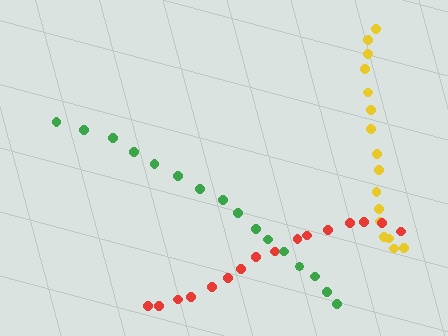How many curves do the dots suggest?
There are 3 distinct paths.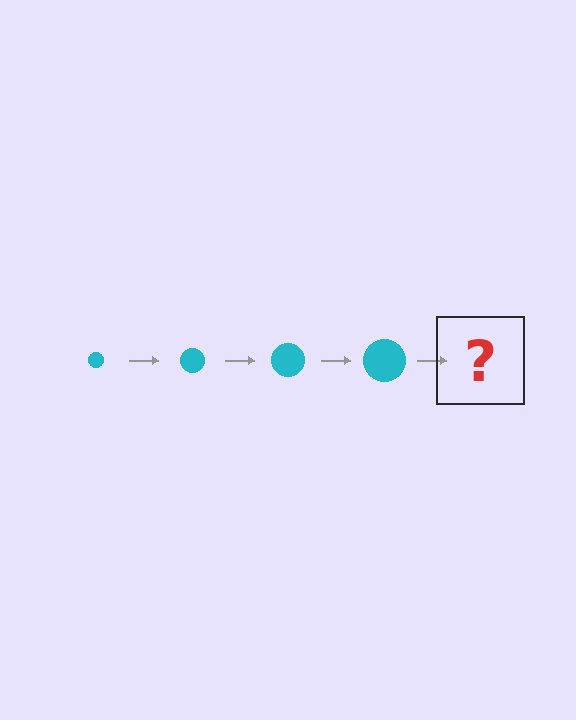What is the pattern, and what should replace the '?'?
The pattern is that the circle gets progressively larger each step. The '?' should be a cyan circle, larger than the previous one.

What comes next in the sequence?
The next element should be a cyan circle, larger than the previous one.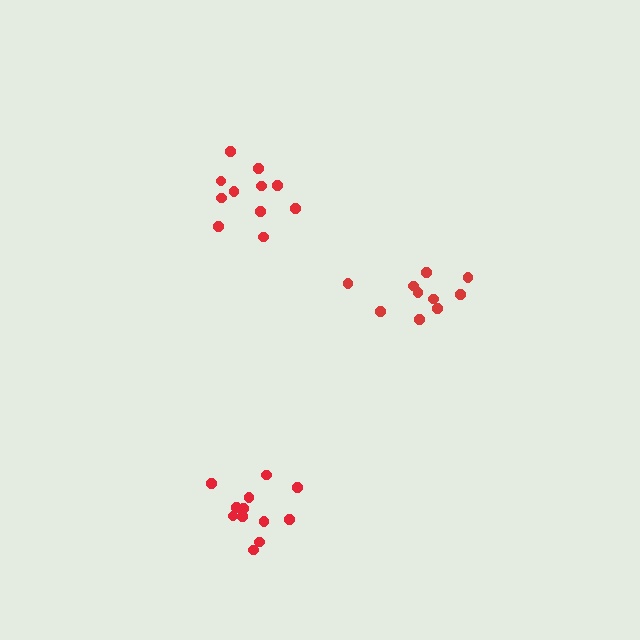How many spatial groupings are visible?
There are 3 spatial groupings.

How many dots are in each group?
Group 1: 11 dots, Group 2: 12 dots, Group 3: 10 dots (33 total).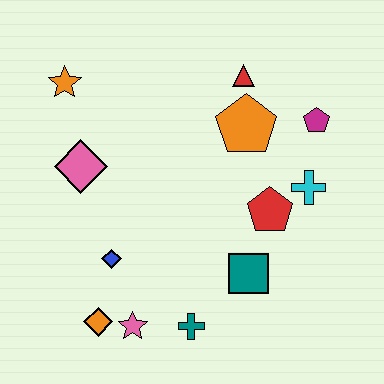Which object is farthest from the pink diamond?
The magenta pentagon is farthest from the pink diamond.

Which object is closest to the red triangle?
The orange pentagon is closest to the red triangle.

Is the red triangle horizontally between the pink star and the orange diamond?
No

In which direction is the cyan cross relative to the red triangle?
The cyan cross is below the red triangle.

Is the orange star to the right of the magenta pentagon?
No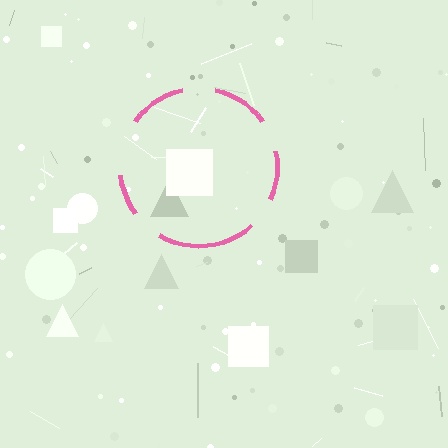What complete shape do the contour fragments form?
The contour fragments form a circle.